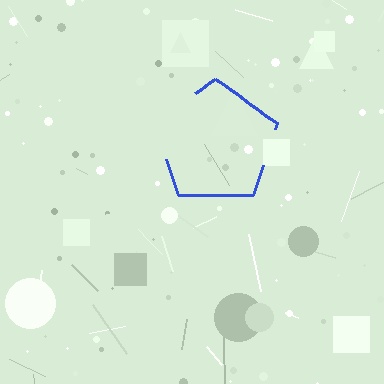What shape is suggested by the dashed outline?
The dashed outline suggests a pentagon.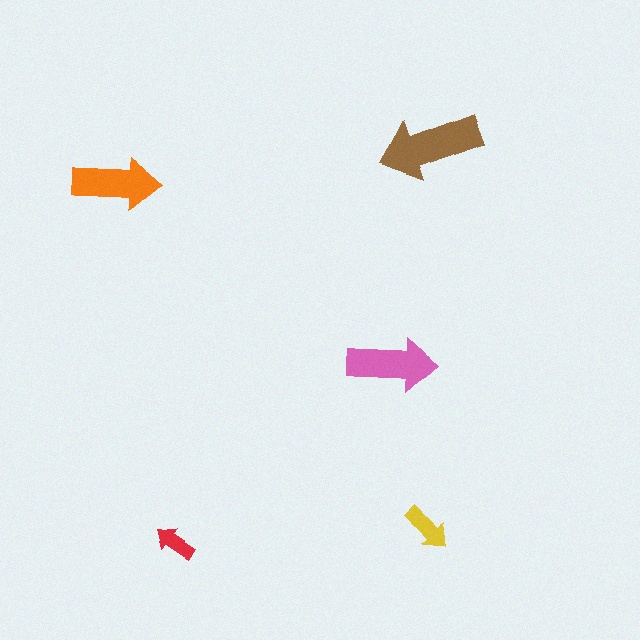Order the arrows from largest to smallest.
the brown one, the pink one, the orange one, the yellow one, the red one.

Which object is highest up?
The brown arrow is topmost.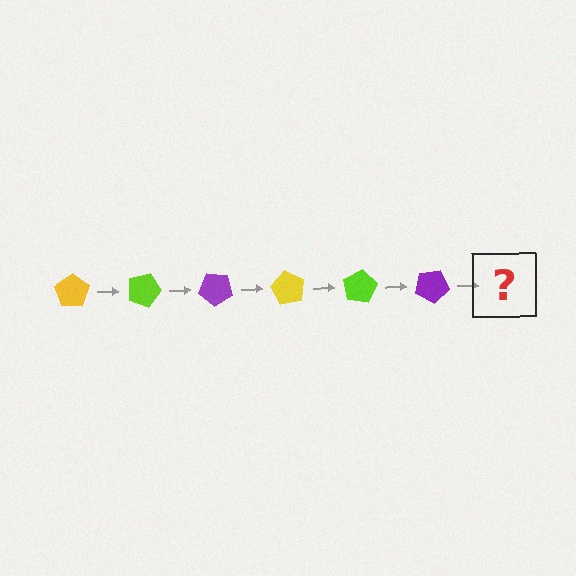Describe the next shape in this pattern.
It should be a yellow pentagon, rotated 120 degrees from the start.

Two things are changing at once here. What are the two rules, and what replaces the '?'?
The two rules are that it rotates 20 degrees each step and the color cycles through yellow, lime, and purple. The '?' should be a yellow pentagon, rotated 120 degrees from the start.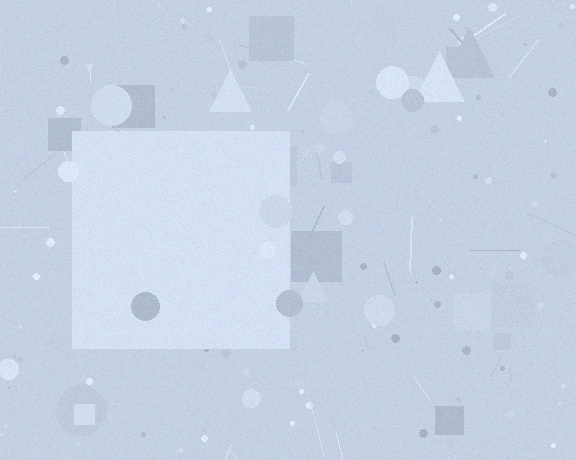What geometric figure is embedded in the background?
A square is embedded in the background.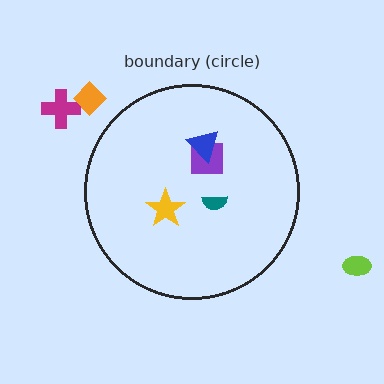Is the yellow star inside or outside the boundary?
Inside.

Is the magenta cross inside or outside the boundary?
Outside.